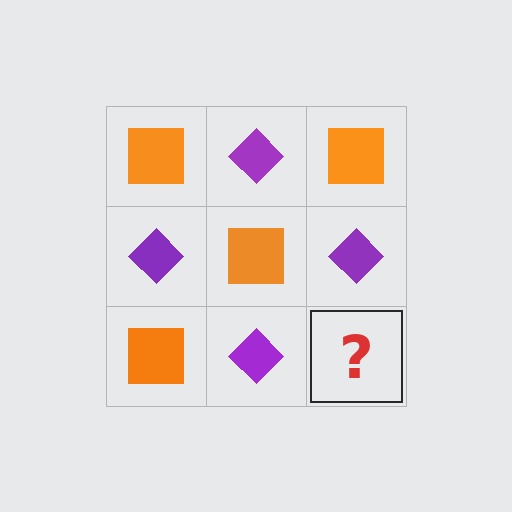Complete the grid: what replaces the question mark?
The question mark should be replaced with an orange square.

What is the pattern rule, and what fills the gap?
The rule is that it alternates orange square and purple diamond in a checkerboard pattern. The gap should be filled with an orange square.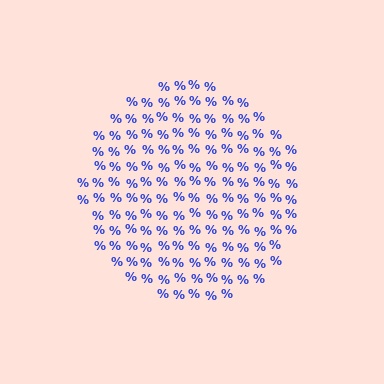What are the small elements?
The small elements are percent signs.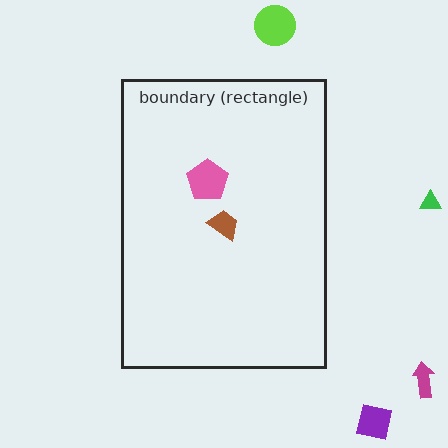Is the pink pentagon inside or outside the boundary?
Inside.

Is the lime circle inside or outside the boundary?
Outside.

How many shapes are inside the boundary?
2 inside, 4 outside.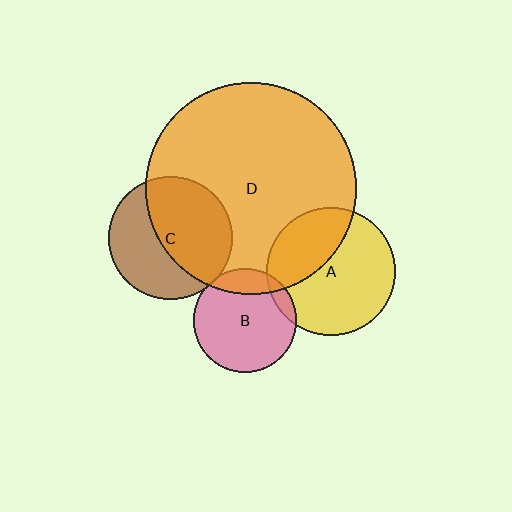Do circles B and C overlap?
Yes.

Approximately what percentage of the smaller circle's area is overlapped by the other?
Approximately 5%.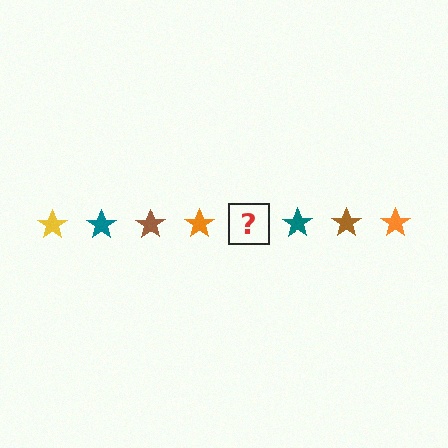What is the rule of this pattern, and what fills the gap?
The rule is that the pattern cycles through yellow, teal, brown, orange stars. The gap should be filled with a yellow star.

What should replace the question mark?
The question mark should be replaced with a yellow star.